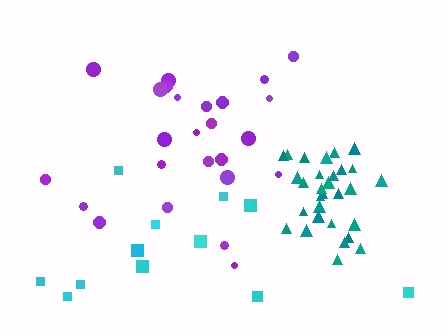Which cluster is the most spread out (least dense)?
Cyan.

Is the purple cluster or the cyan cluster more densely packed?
Purple.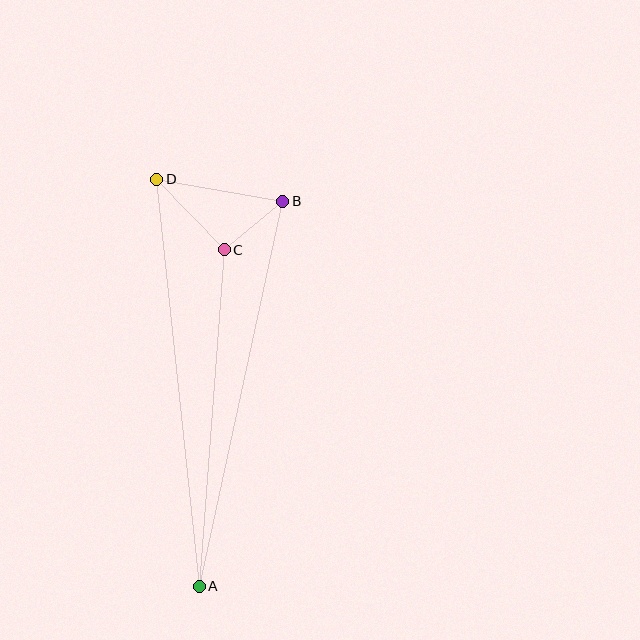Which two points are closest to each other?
Points B and C are closest to each other.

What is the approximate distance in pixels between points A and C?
The distance between A and C is approximately 337 pixels.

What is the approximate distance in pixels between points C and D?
The distance between C and D is approximately 98 pixels.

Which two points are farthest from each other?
Points A and D are farthest from each other.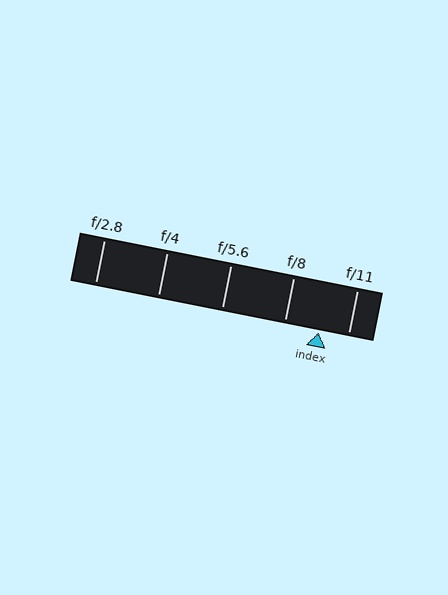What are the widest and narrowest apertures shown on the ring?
The widest aperture shown is f/2.8 and the narrowest is f/11.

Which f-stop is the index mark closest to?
The index mark is closest to f/11.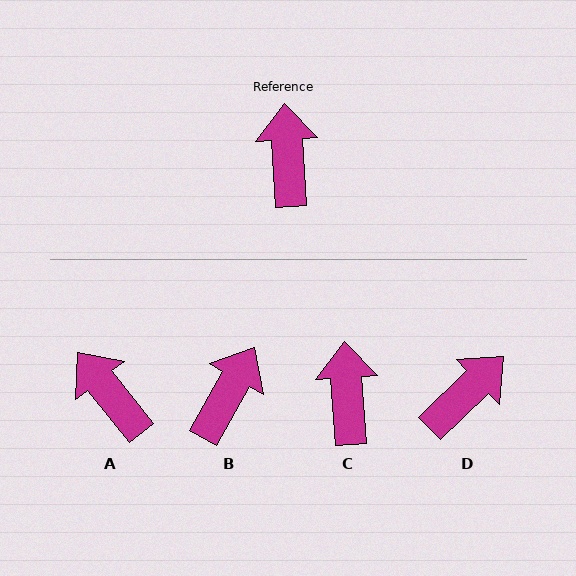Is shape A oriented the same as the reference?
No, it is off by about 35 degrees.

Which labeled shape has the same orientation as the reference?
C.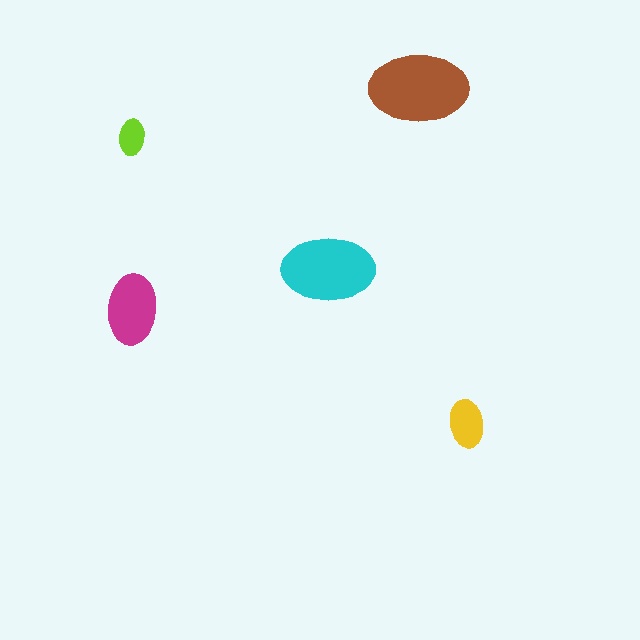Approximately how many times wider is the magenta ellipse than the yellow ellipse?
About 1.5 times wider.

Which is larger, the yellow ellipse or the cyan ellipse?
The cyan one.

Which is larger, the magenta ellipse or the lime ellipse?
The magenta one.